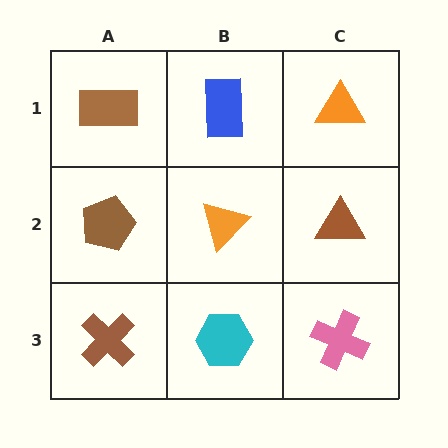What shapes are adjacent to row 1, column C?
A brown triangle (row 2, column C), a blue rectangle (row 1, column B).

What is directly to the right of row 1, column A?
A blue rectangle.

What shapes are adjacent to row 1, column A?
A brown pentagon (row 2, column A), a blue rectangle (row 1, column B).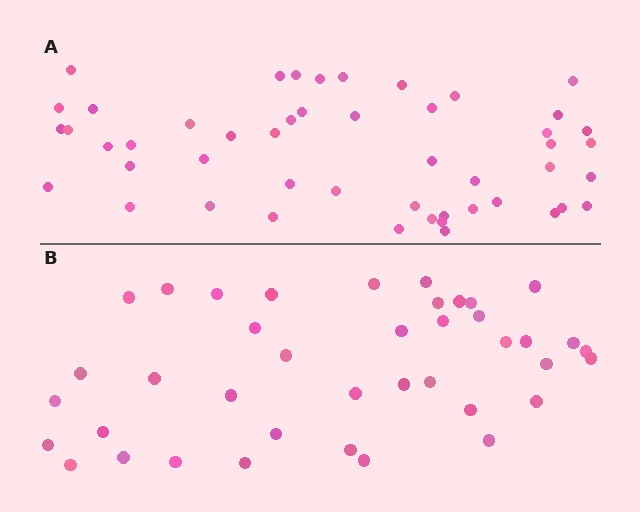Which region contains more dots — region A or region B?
Region A (the top region) has more dots.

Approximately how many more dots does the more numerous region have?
Region A has roughly 8 or so more dots than region B.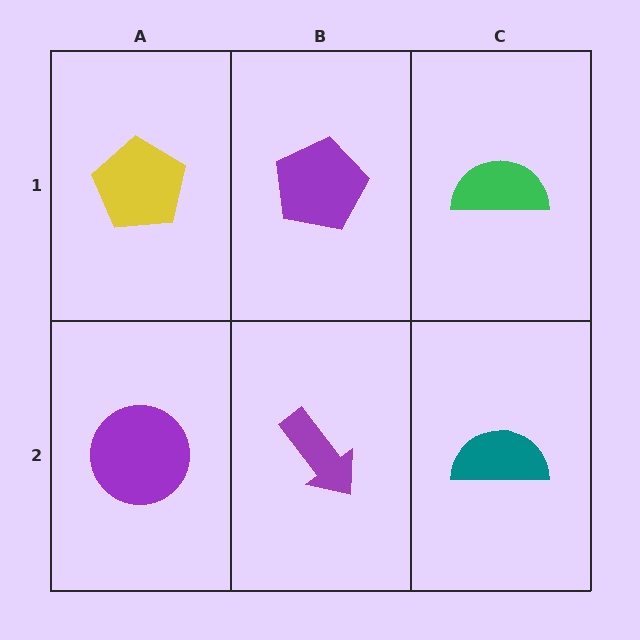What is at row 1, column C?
A green semicircle.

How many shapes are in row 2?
3 shapes.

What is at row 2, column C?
A teal semicircle.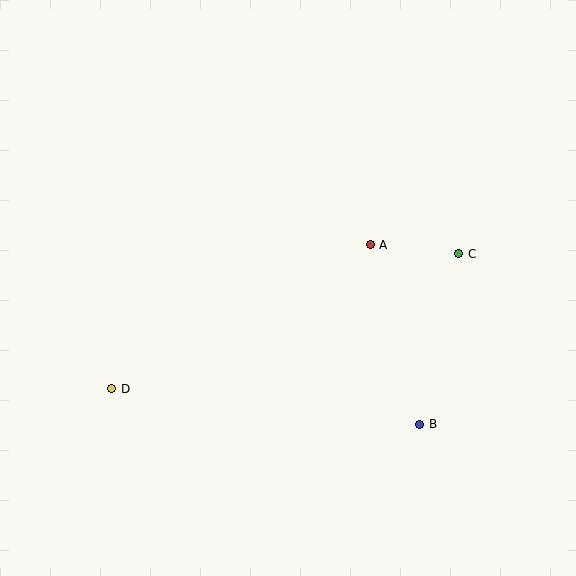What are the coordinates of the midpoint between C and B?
The midpoint between C and B is at (439, 339).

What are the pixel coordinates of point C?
Point C is at (459, 254).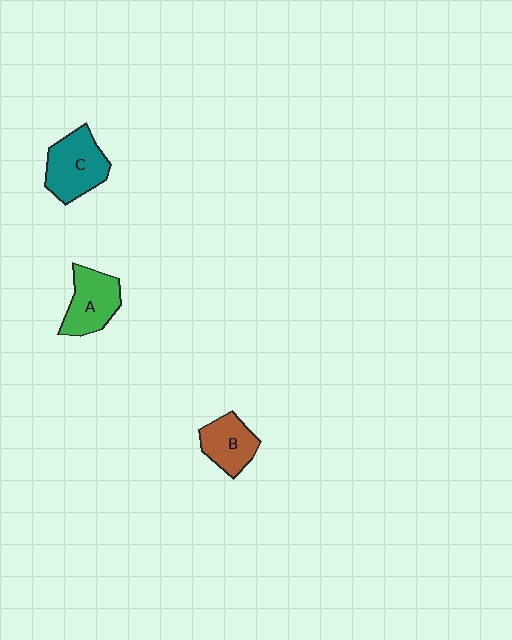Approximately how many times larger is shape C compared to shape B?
Approximately 1.4 times.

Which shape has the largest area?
Shape C (teal).